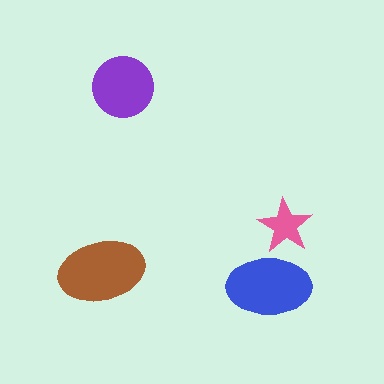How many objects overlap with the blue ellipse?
1 object overlaps with the blue ellipse.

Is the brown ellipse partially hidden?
No, no other shape covers it.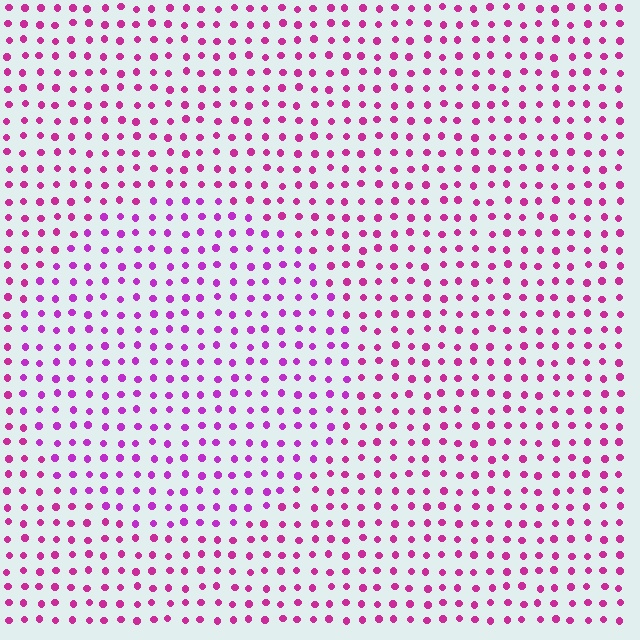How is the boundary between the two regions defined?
The boundary is defined purely by a slight shift in hue (about 23 degrees). Spacing, size, and orientation are identical on both sides.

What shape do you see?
I see a circle.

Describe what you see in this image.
The image is filled with small magenta elements in a uniform arrangement. A circle-shaped region is visible where the elements are tinted to a slightly different hue, forming a subtle color boundary.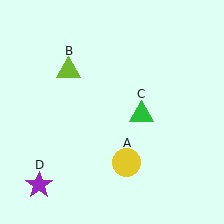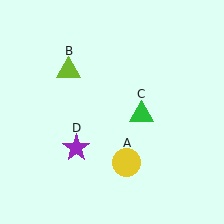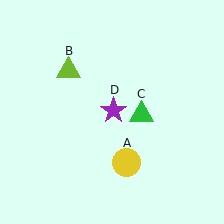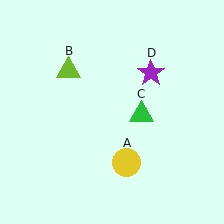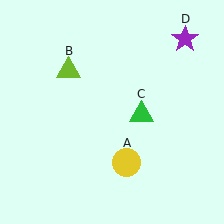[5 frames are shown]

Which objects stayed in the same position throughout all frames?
Yellow circle (object A) and lime triangle (object B) and green triangle (object C) remained stationary.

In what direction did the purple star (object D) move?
The purple star (object D) moved up and to the right.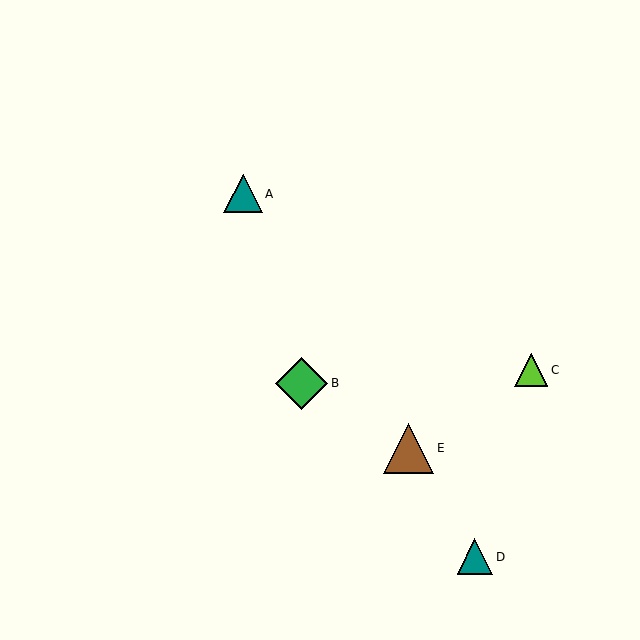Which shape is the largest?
The green diamond (labeled B) is the largest.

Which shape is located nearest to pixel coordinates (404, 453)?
The brown triangle (labeled E) at (409, 448) is nearest to that location.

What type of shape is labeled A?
Shape A is a teal triangle.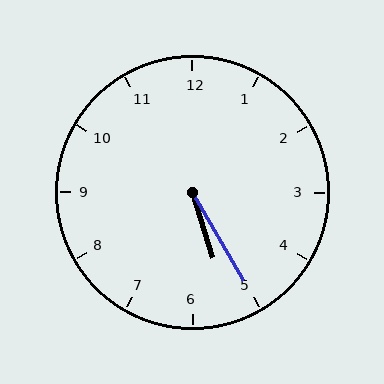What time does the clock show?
5:25.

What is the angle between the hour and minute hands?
Approximately 12 degrees.